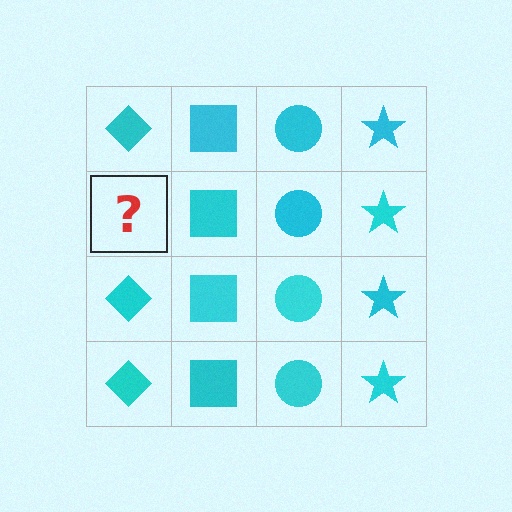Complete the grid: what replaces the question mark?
The question mark should be replaced with a cyan diamond.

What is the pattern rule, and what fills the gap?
The rule is that each column has a consistent shape. The gap should be filled with a cyan diamond.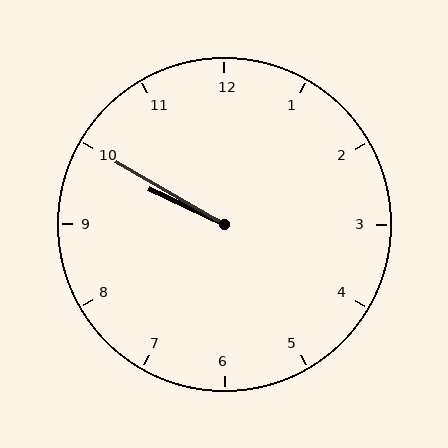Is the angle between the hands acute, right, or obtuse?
It is acute.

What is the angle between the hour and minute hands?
Approximately 5 degrees.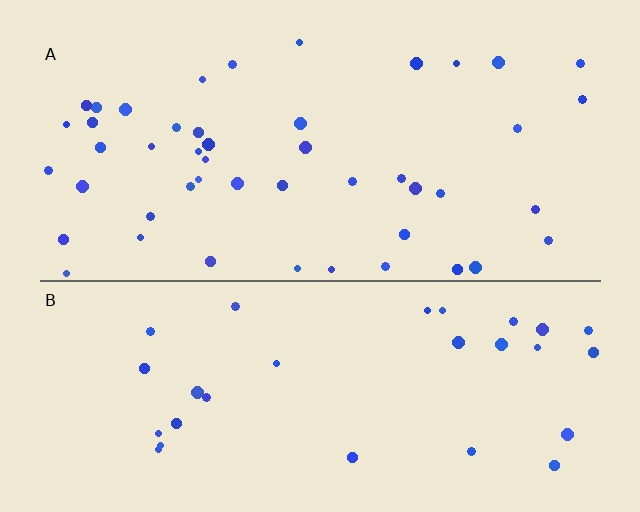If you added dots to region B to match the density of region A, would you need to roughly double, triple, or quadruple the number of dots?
Approximately double.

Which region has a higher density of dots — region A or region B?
A (the top).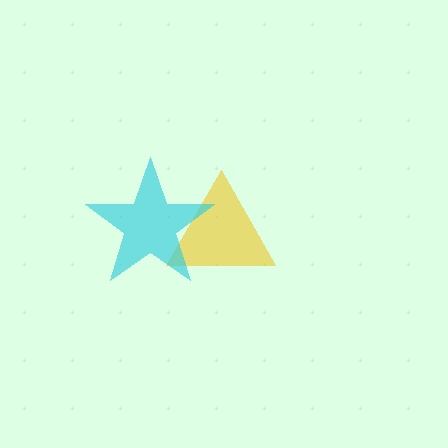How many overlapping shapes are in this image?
There are 2 overlapping shapes in the image.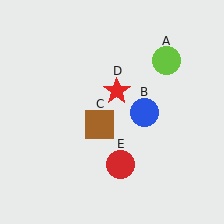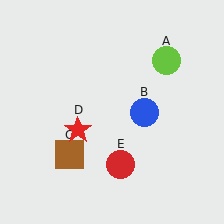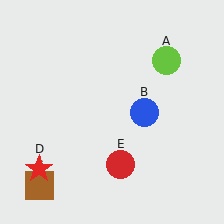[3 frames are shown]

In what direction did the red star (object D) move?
The red star (object D) moved down and to the left.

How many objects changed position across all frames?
2 objects changed position: brown square (object C), red star (object D).